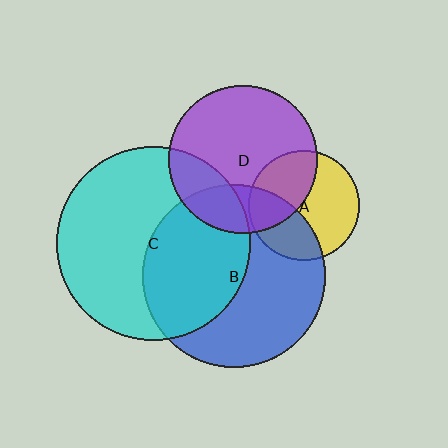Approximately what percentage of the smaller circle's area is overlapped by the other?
Approximately 35%.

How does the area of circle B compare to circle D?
Approximately 1.5 times.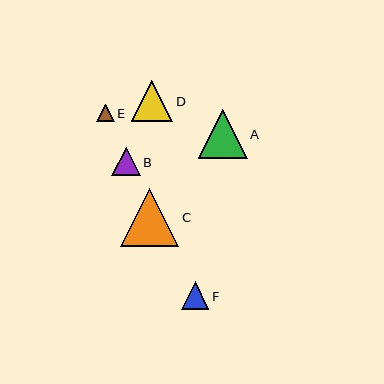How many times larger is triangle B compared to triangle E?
Triangle B is approximately 1.6 times the size of triangle E.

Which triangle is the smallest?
Triangle E is the smallest with a size of approximately 18 pixels.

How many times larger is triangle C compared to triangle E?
Triangle C is approximately 3.3 times the size of triangle E.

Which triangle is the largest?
Triangle C is the largest with a size of approximately 59 pixels.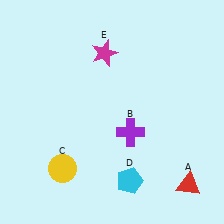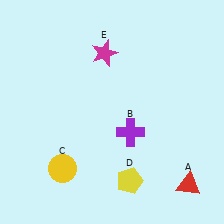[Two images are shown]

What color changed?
The pentagon (D) changed from cyan in Image 1 to yellow in Image 2.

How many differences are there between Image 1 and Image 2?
There is 1 difference between the two images.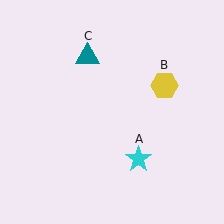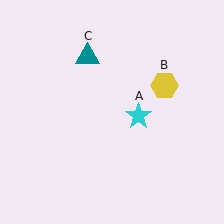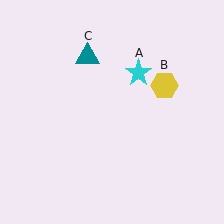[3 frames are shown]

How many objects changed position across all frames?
1 object changed position: cyan star (object A).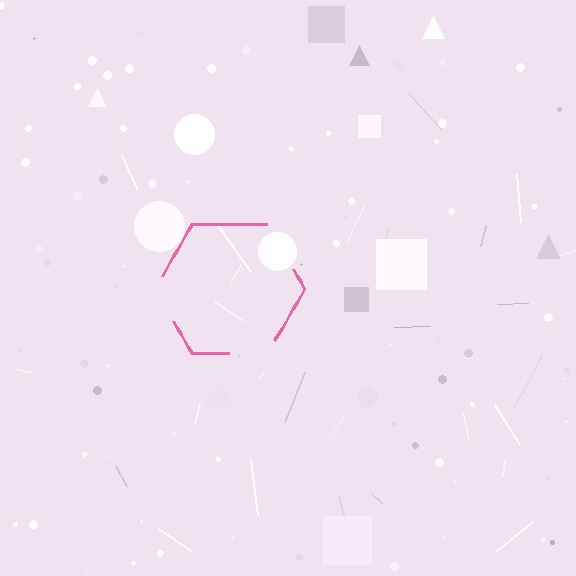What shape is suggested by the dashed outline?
The dashed outline suggests a hexagon.